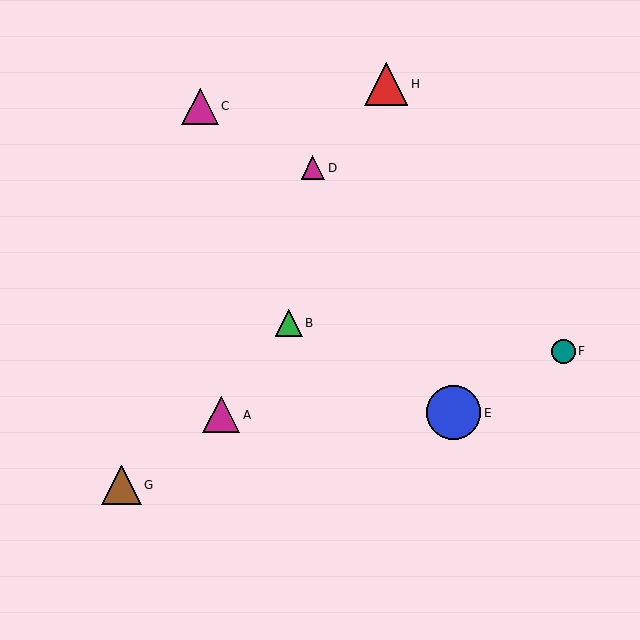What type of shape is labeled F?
Shape F is a teal circle.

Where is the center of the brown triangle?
The center of the brown triangle is at (122, 485).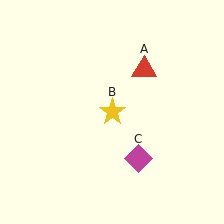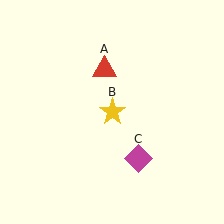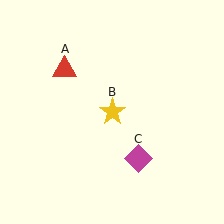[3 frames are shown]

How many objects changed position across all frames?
1 object changed position: red triangle (object A).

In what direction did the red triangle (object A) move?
The red triangle (object A) moved left.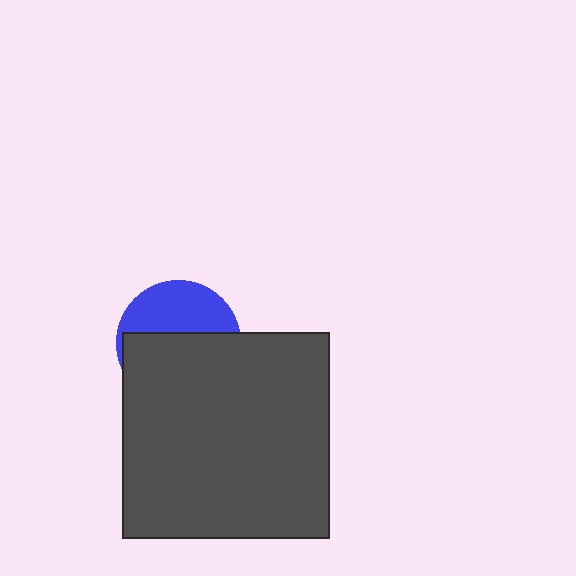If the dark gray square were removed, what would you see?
You would see the complete blue circle.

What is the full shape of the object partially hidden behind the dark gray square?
The partially hidden object is a blue circle.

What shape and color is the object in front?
The object in front is a dark gray square.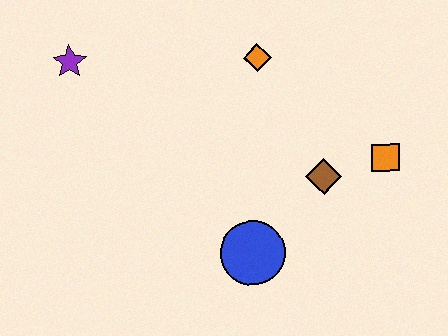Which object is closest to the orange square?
The brown diamond is closest to the orange square.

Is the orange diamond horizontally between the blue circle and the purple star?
No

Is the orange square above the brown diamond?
Yes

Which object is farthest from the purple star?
The orange square is farthest from the purple star.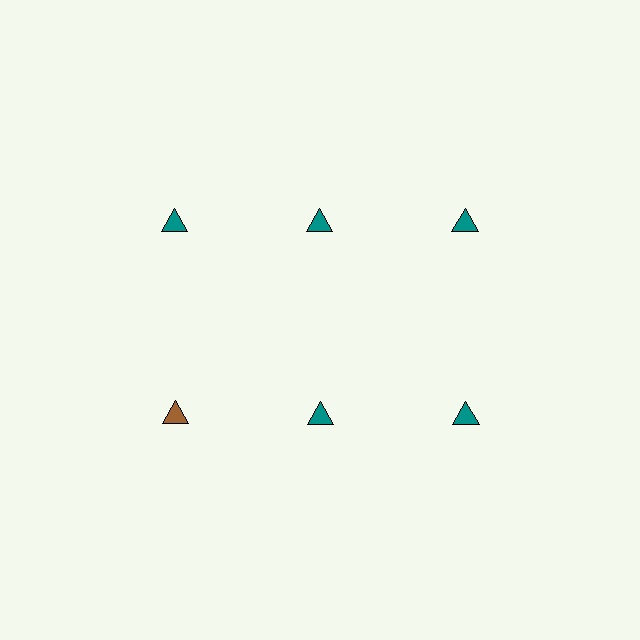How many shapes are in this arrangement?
There are 6 shapes arranged in a grid pattern.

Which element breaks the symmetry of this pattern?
The brown triangle in the second row, leftmost column breaks the symmetry. All other shapes are teal triangles.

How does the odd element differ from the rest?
It has a different color: brown instead of teal.